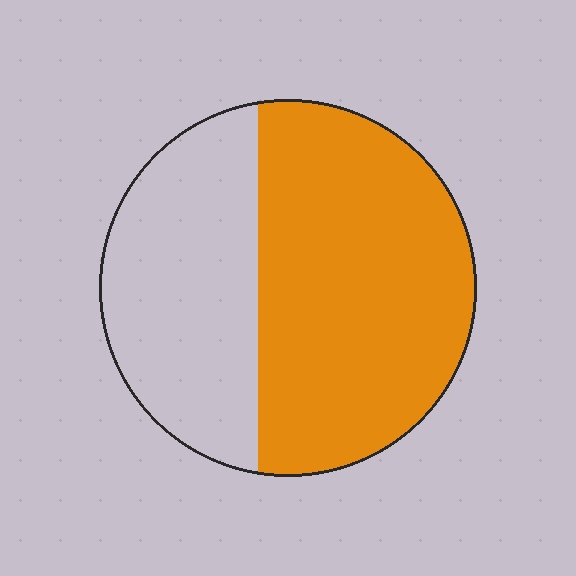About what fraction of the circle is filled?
About three fifths (3/5).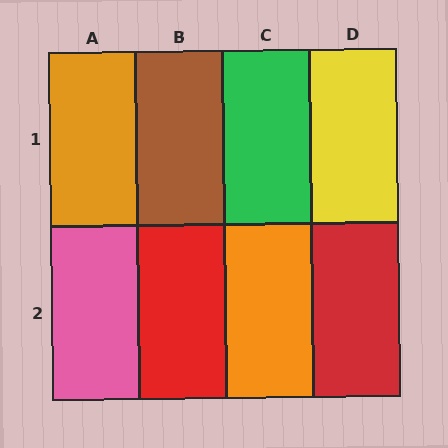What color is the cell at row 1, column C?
Green.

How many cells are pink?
1 cell is pink.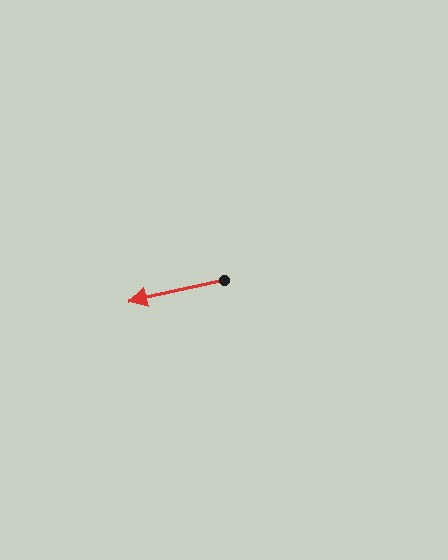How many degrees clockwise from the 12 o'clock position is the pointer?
Approximately 257 degrees.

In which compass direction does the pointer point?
West.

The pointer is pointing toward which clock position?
Roughly 9 o'clock.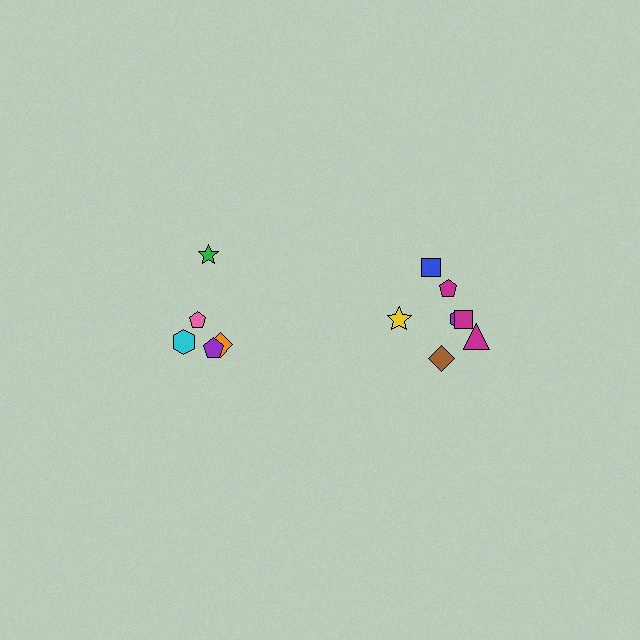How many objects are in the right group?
There are 7 objects.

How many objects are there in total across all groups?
There are 12 objects.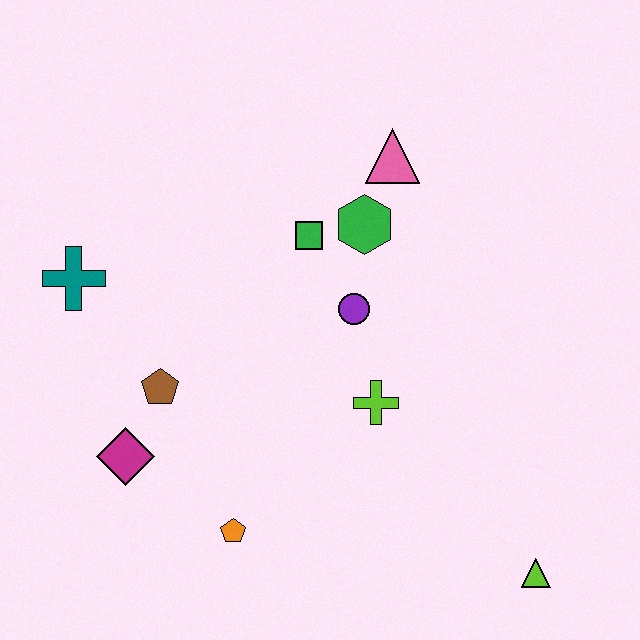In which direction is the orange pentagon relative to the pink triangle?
The orange pentagon is below the pink triangle.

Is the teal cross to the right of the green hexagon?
No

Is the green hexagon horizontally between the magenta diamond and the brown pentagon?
No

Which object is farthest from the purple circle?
The lime triangle is farthest from the purple circle.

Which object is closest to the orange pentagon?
The magenta diamond is closest to the orange pentagon.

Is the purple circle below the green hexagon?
Yes